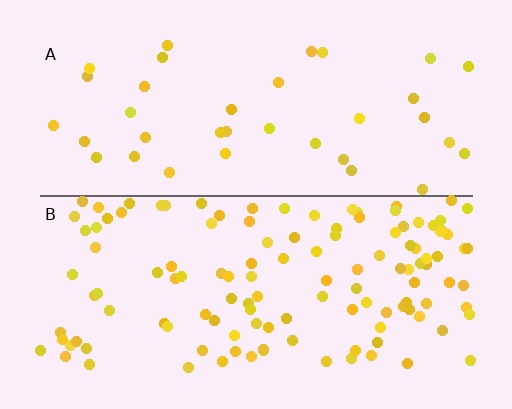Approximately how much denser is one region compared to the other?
Approximately 3.3× — region B over region A.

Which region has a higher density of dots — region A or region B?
B (the bottom).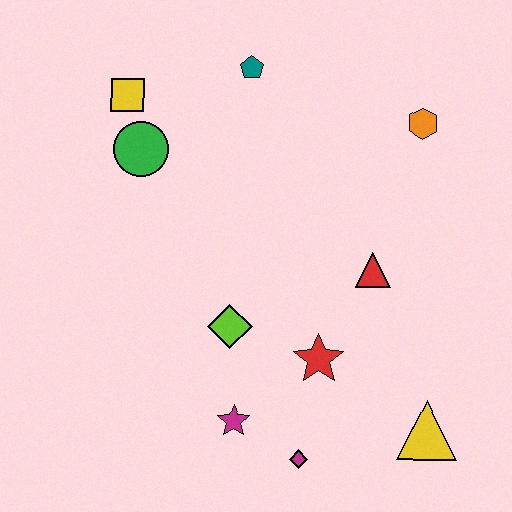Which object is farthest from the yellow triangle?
The yellow square is farthest from the yellow triangle.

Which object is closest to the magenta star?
The magenta diamond is closest to the magenta star.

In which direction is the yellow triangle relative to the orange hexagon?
The yellow triangle is below the orange hexagon.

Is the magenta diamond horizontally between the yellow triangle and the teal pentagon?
Yes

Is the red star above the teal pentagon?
No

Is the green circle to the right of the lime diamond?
No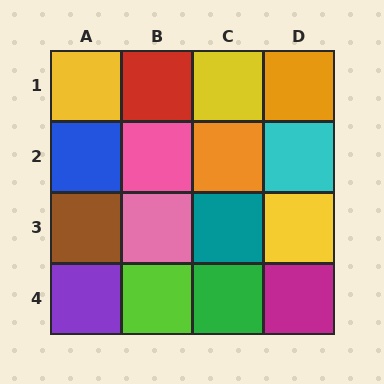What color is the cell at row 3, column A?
Brown.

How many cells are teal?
1 cell is teal.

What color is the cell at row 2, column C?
Orange.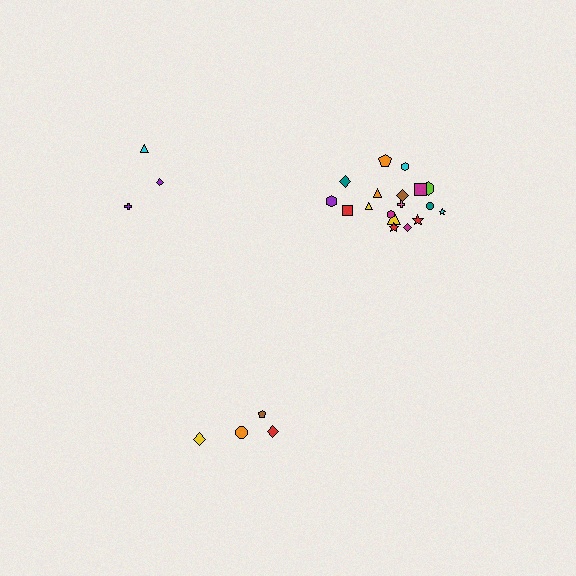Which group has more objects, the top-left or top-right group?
The top-right group.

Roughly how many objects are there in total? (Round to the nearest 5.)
Roughly 25 objects in total.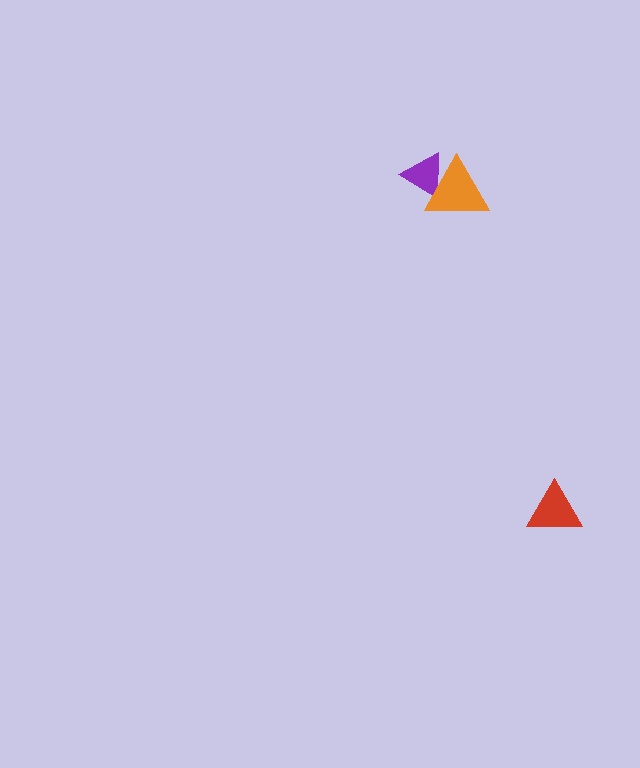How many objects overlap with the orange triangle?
1 object overlaps with the orange triangle.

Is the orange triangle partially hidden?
No, no other shape covers it.